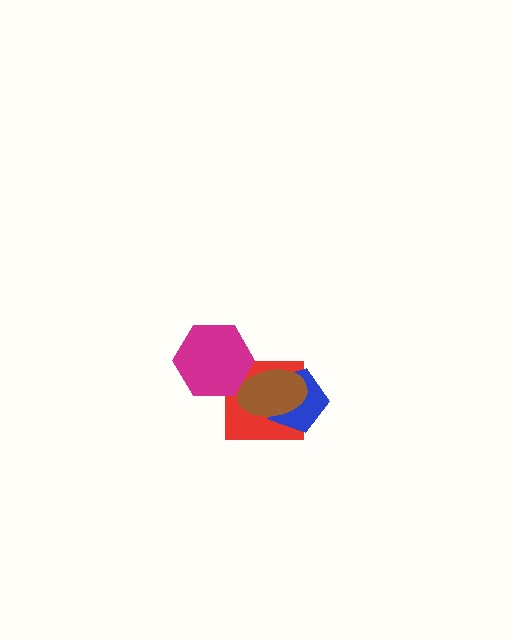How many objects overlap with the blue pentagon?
2 objects overlap with the blue pentagon.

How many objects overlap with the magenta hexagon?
2 objects overlap with the magenta hexagon.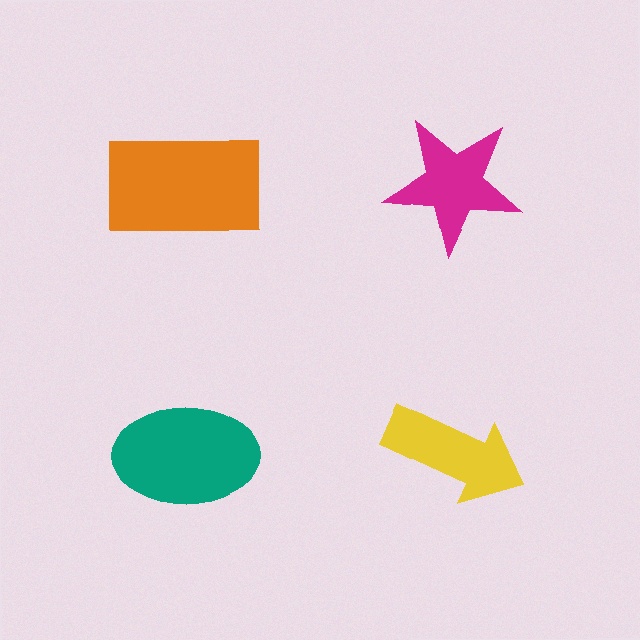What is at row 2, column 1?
A teal ellipse.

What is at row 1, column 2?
A magenta star.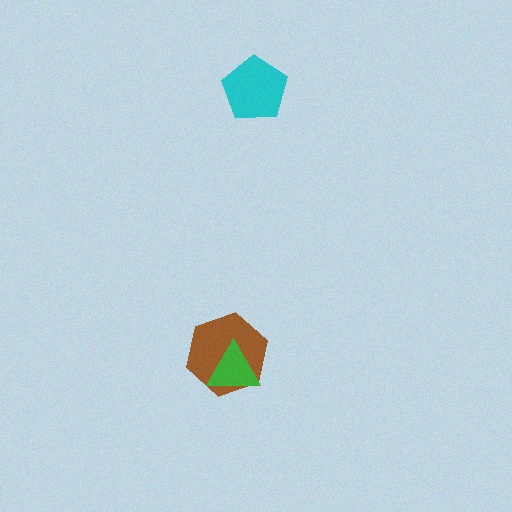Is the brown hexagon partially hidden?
Yes, it is partially covered by another shape.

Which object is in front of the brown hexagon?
The green triangle is in front of the brown hexagon.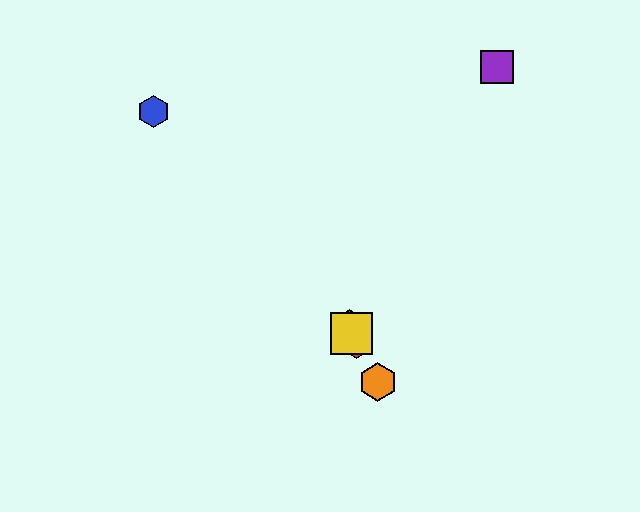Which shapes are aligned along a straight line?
The red hexagon, the green hexagon, the yellow square, the orange hexagon are aligned along a straight line.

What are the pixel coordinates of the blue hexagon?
The blue hexagon is at (153, 111).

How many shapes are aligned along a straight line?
4 shapes (the red hexagon, the green hexagon, the yellow square, the orange hexagon) are aligned along a straight line.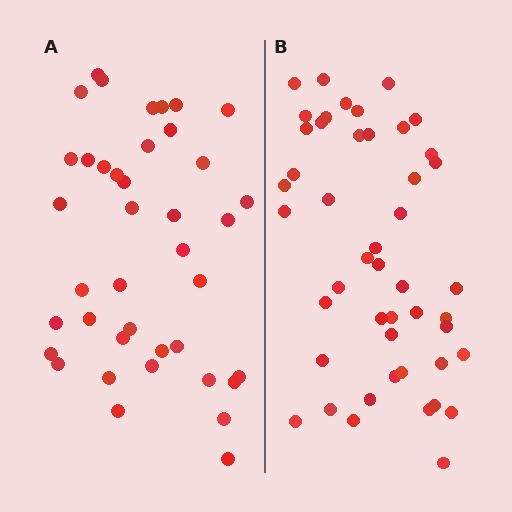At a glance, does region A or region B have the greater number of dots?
Region B (the right region) has more dots.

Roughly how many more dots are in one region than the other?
Region B has roughly 8 or so more dots than region A.